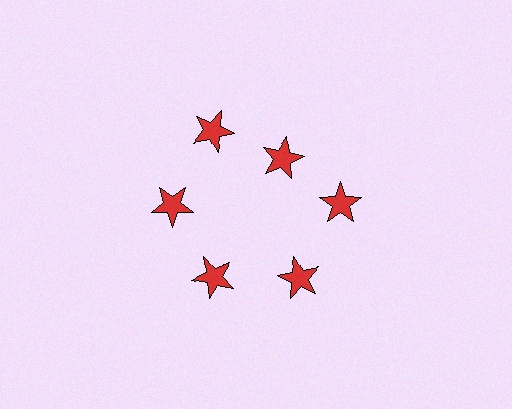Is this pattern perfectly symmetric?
No. The 6 red stars are arranged in a ring, but one element near the 1 o'clock position is pulled inward toward the center, breaking the 6-fold rotational symmetry.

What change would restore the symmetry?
The symmetry would be restored by moving it outward, back onto the ring so that all 6 stars sit at equal angles and equal distance from the center.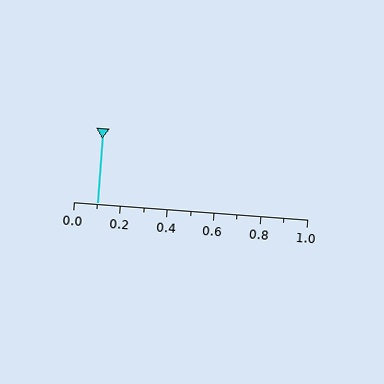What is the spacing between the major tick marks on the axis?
The major ticks are spaced 0.2 apart.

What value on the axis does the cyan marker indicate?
The marker indicates approximately 0.1.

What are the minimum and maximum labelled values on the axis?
The axis runs from 0.0 to 1.0.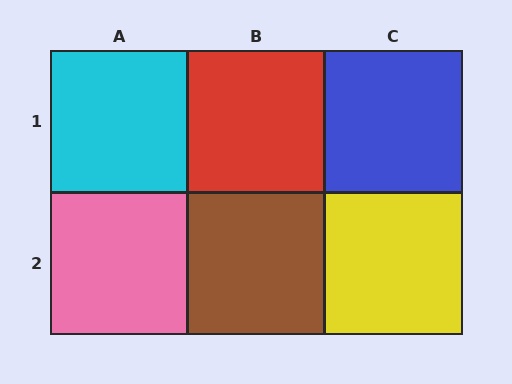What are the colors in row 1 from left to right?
Cyan, red, blue.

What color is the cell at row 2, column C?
Yellow.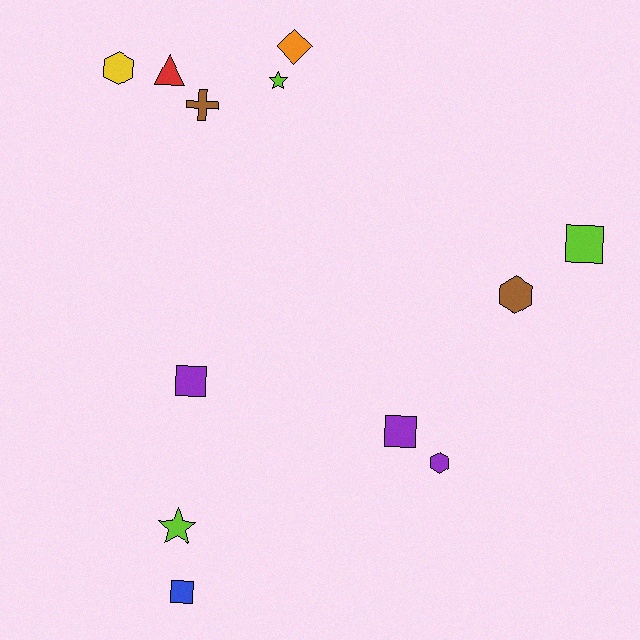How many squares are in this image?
There are 4 squares.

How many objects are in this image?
There are 12 objects.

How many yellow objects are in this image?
There is 1 yellow object.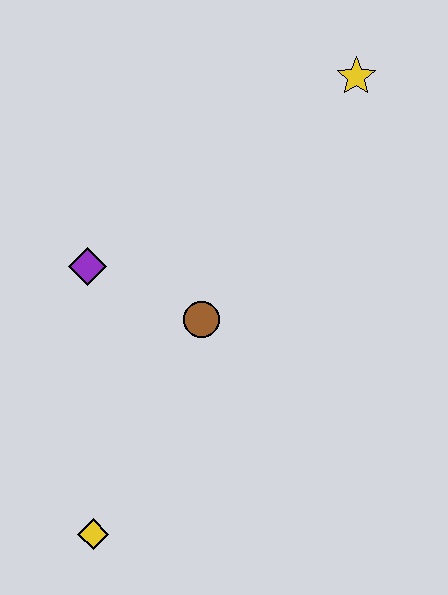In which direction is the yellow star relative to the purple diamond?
The yellow star is to the right of the purple diamond.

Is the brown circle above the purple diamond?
No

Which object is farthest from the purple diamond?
The yellow star is farthest from the purple diamond.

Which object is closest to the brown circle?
The purple diamond is closest to the brown circle.